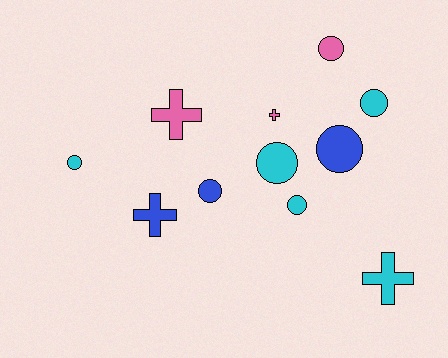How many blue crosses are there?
There is 1 blue cross.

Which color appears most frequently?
Cyan, with 5 objects.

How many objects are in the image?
There are 11 objects.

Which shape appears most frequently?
Circle, with 7 objects.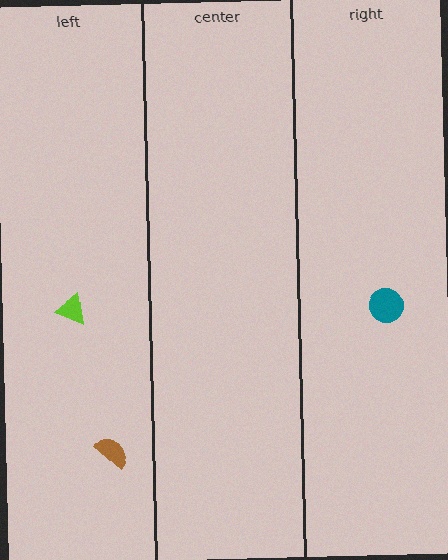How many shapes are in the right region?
1.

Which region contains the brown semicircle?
The left region.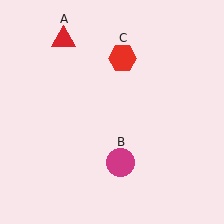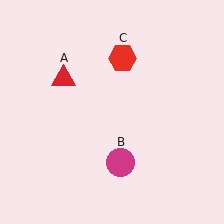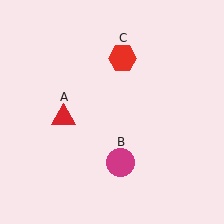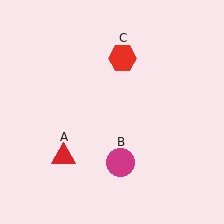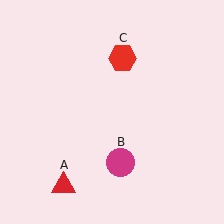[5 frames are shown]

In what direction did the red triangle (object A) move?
The red triangle (object A) moved down.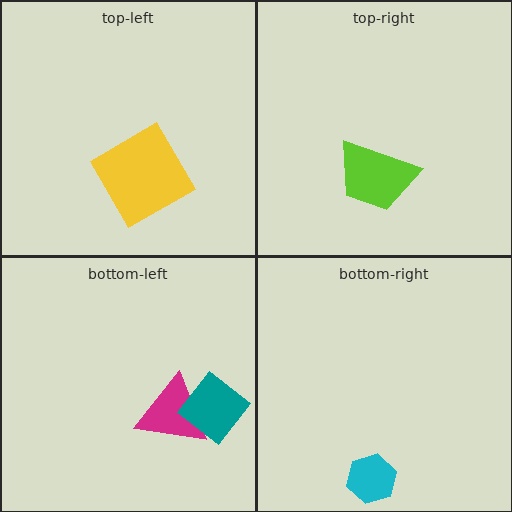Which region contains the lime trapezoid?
The top-right region.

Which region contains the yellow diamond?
The top-left region.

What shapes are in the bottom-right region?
The cyan hexagon.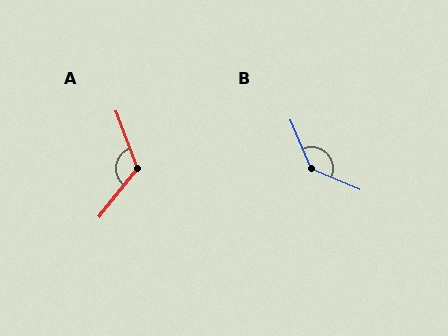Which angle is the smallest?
A, at approximately 121 degrees.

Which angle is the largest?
B, at approximately 136 degrees.